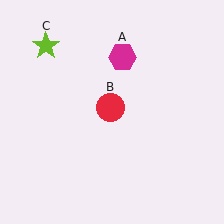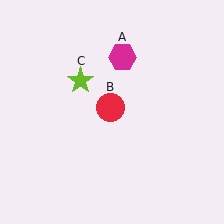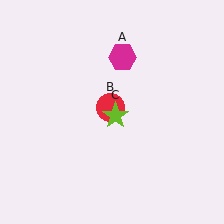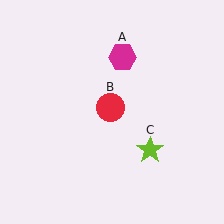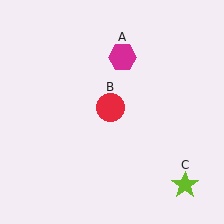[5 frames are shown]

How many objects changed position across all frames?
1 object changed position: lime star (object C).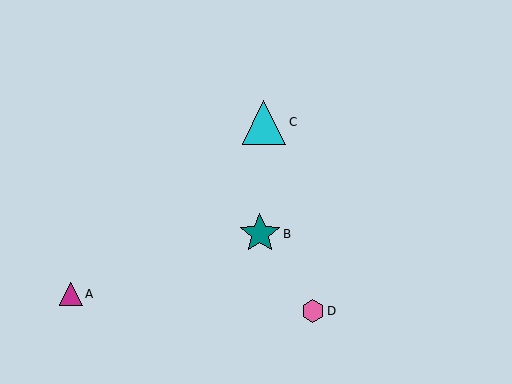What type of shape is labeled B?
Shape B is a teal star.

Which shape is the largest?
The cyan triangle (labeled C) is the largest.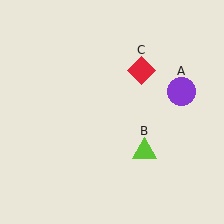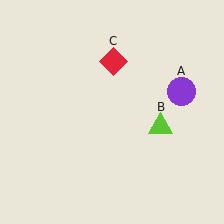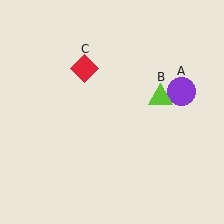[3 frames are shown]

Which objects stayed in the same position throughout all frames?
Purple circle (object A) remained stationary.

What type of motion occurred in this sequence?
The lime triangle (object B), red diamond (object C) rotated counterclockwise around the center of the scene.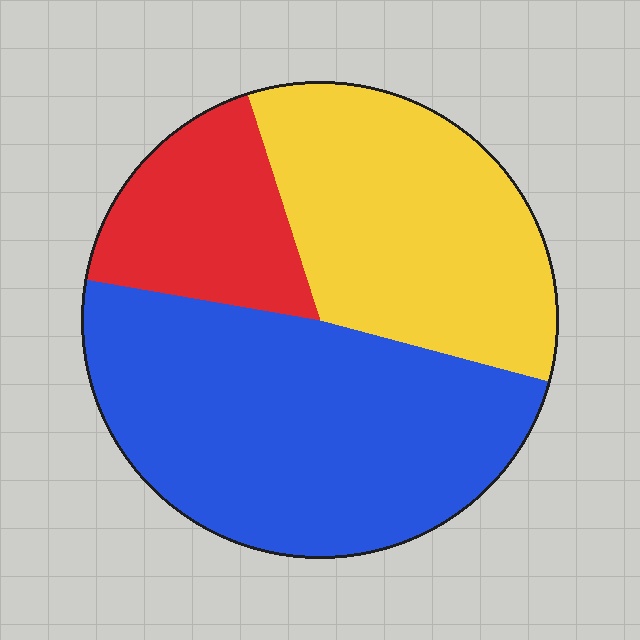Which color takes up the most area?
Blue, at roughly 50%.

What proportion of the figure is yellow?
Yellow takes up between a quarter and a half of the figure.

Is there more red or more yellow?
Yellow.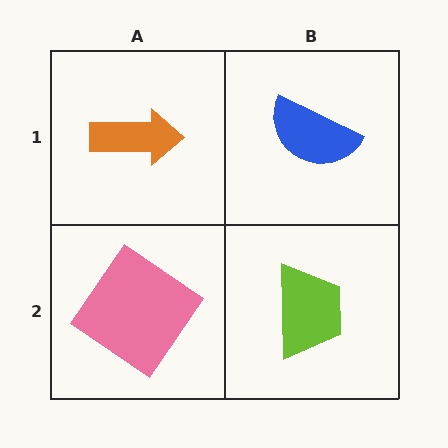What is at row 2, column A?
A pink diamond.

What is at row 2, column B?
A lime trapezoid.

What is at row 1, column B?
A blue semicircle.